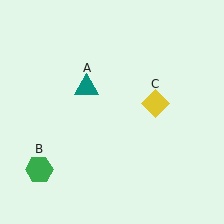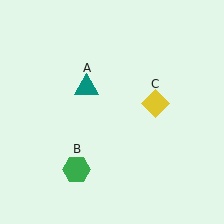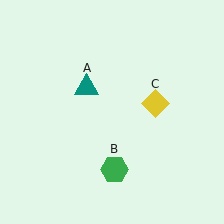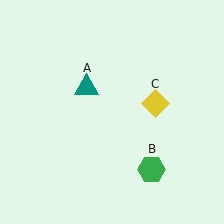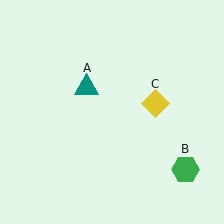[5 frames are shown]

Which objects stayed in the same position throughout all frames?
Teal triangle (object A) and yellow diamond (object C) remained stationary.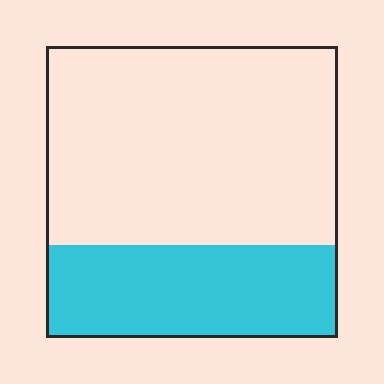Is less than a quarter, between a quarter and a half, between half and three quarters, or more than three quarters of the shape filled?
Between a quarter and a half.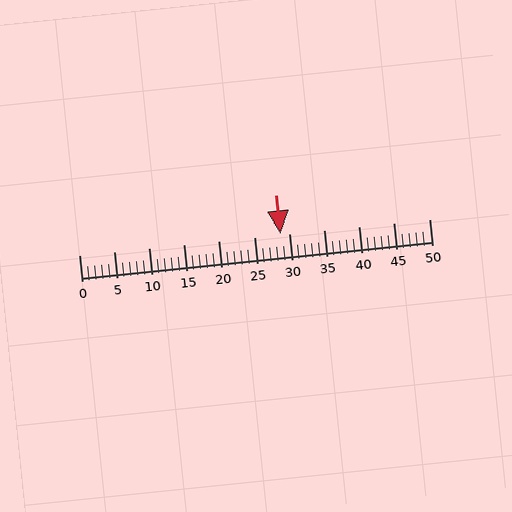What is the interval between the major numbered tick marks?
The major tick marks are spaced 5 units apart.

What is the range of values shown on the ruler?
The ruler shows values from 0 to 50.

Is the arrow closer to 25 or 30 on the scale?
The arrow is closer to 30.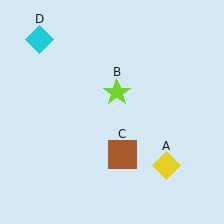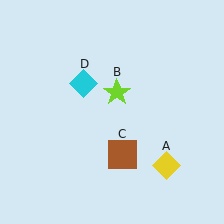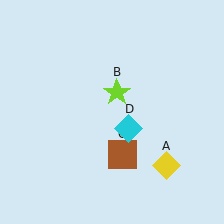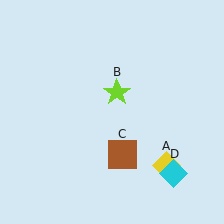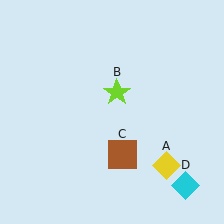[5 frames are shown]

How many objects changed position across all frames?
1 object changed position: cyan diamond (object D).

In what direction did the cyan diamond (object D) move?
The cyan diamond (object D) moved down and to the right.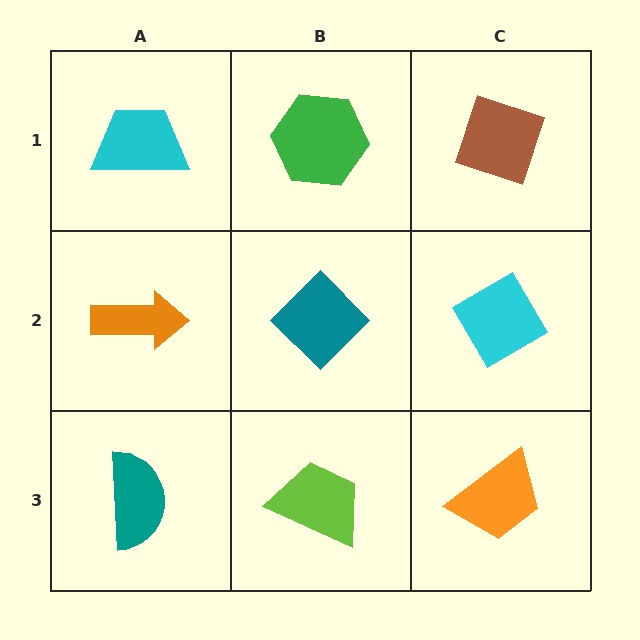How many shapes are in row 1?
3 shapes.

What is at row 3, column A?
A teal semicircle.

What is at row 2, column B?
A teal diamond.